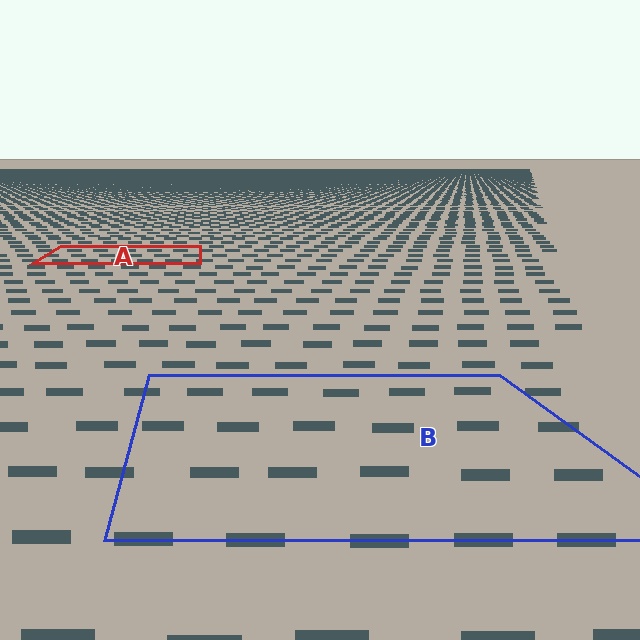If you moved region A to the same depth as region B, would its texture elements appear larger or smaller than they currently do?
They would appear larger. At a closer depth, the same texture elements are projected at a bigger on-screen size.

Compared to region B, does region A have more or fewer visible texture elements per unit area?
Region A has more texture elements per unit area — they are packed more densely because it is farther away.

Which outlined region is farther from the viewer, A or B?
Region A is farther from the viewer — the texture elements inside it appear smaller and more densely packed.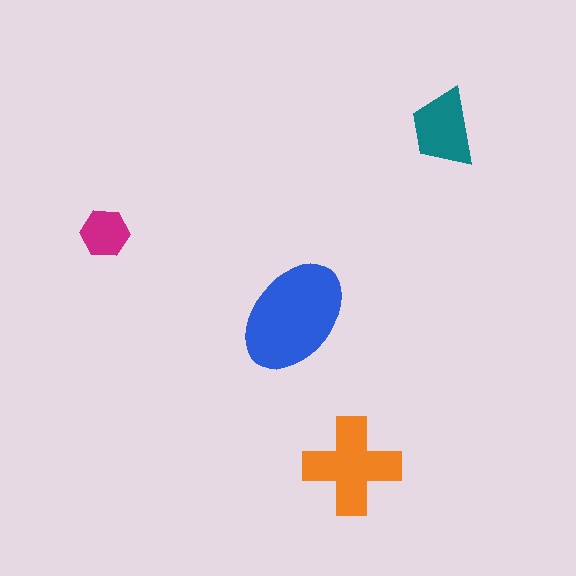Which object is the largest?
The blue ellipse.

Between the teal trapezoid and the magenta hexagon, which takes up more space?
The teal trapezoid.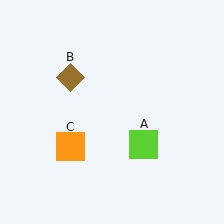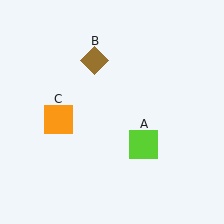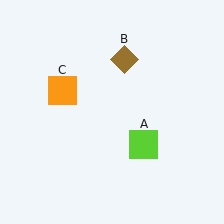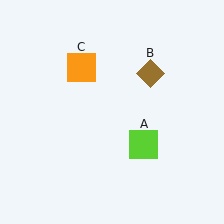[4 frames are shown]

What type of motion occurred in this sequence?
The brown diamond (object B), orange square (object C) rotated clockwise around the center of the scene.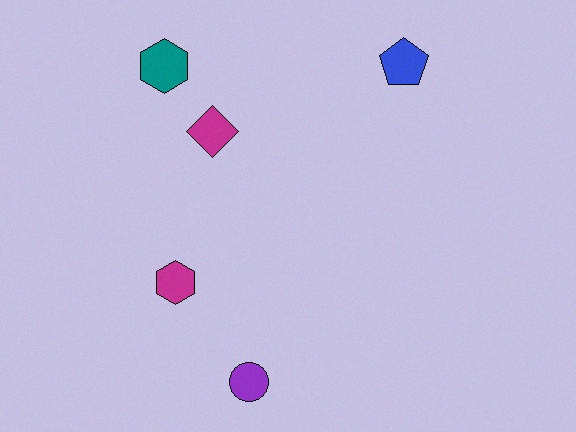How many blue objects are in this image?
There is 1 blue object.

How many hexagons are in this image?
There are 2 hexagons.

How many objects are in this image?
There are 5 objects.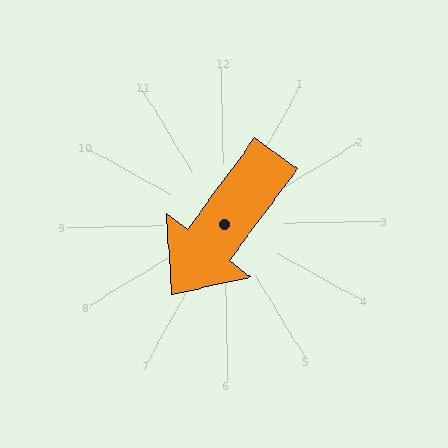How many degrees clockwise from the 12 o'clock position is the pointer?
Approximately 218 degrees.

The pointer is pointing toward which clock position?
Roughly 7 o'clock.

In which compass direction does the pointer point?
Southwest.